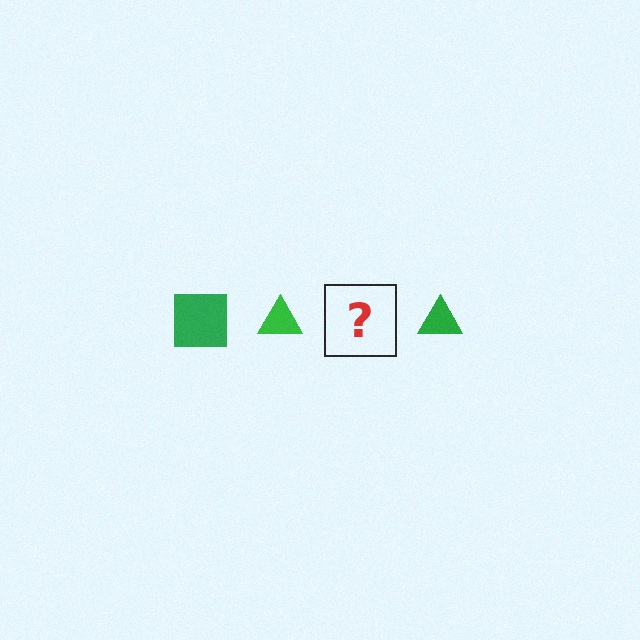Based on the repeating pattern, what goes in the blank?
The blank should be a green square.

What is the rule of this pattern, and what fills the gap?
The rule is that the pattern cycles through square, triangle shapes in green. The gap should be filled with a green square.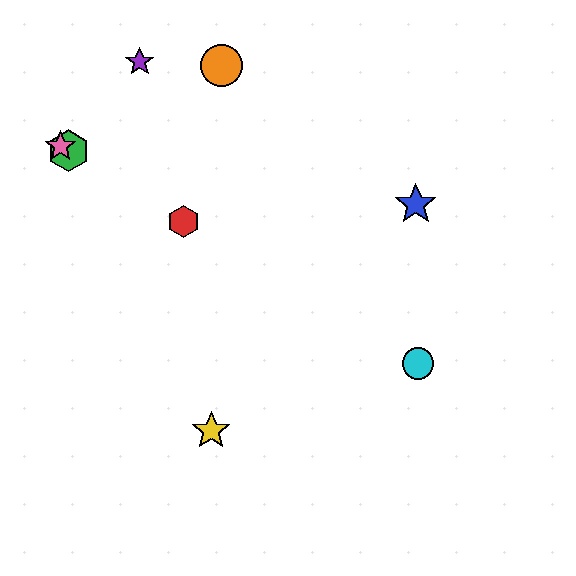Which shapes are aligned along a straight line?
The red hexagon, the green hexagon, the cyan circle, the pink star are aligned along a straight line.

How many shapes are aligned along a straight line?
4 shapes (the red hexagon, the green hexagon, the cyan circle, the pink star) are aligned along a straight line.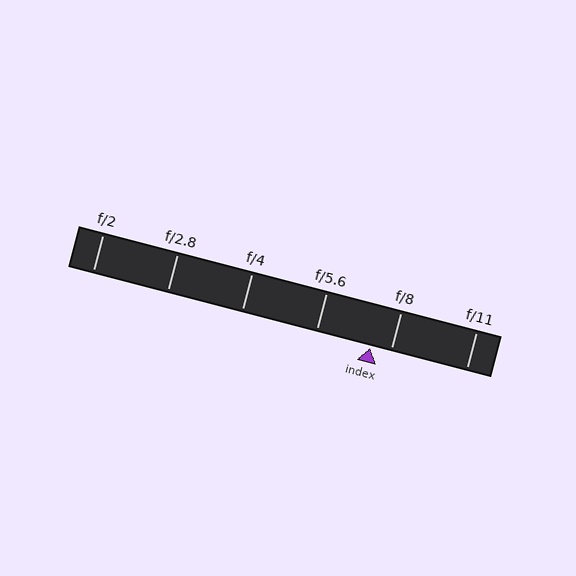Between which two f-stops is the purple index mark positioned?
The index mark is between f/5.6 and f/8.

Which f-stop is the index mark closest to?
The index mark is closest to f/8.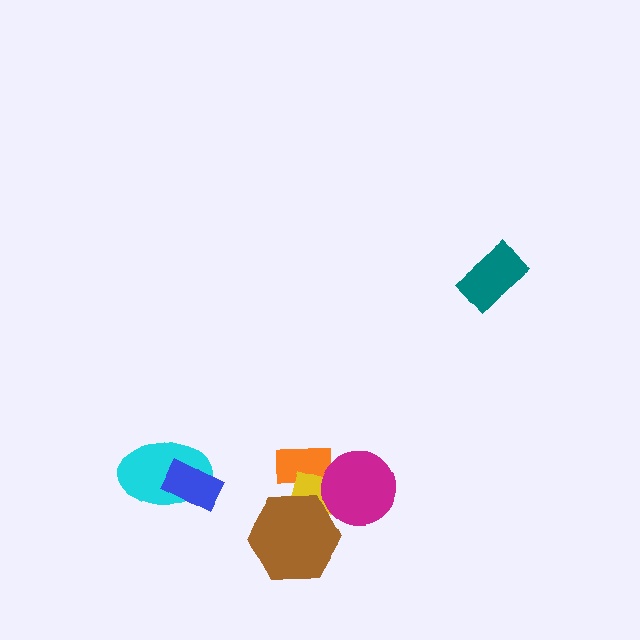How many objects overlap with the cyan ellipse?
1 object overlaps with the cyan ellipse.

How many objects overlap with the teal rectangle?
0 objects overlap with the teal rectangle.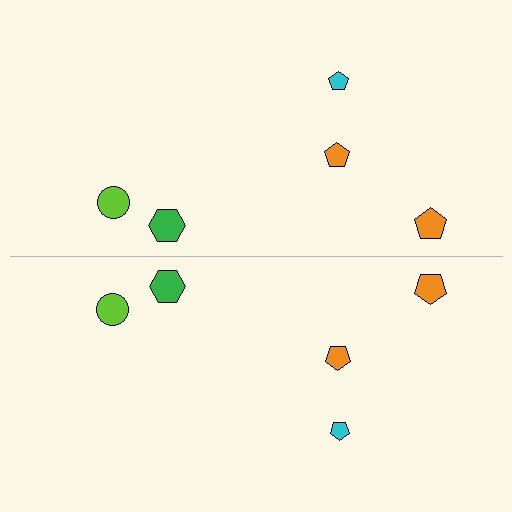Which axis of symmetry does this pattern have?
The pattern has a horizontal axis of symmetry running through the center of the image.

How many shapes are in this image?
There are 10 shapes in this image.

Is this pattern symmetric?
Yes, this pattern has bilateral (reflection) symmetry.